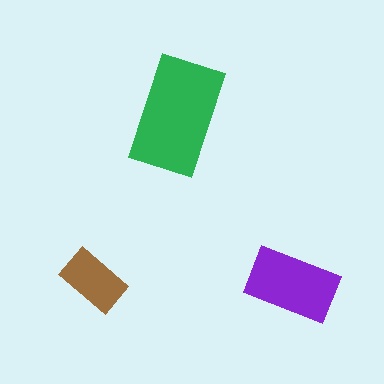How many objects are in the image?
There are 3 objects in the image.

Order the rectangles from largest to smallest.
the green one, the purple one, the brown one.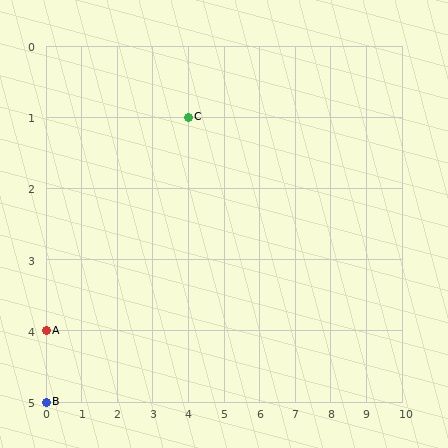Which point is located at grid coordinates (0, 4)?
Point A is at (0, 4).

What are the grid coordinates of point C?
Point C is at grid coordinates (4, 1).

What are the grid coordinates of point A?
Point A is at grid coordinates (0, 4).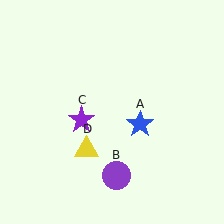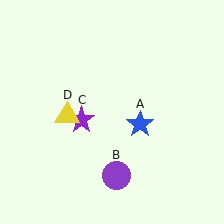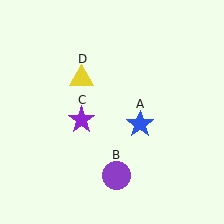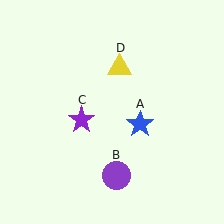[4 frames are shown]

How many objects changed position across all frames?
1 object changed position: yellow triangle (object D).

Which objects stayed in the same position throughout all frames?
Blue star (object A) and purple circle (object B) and purple star (object C) remained stationary.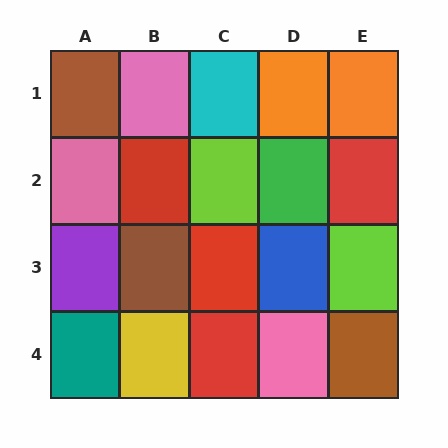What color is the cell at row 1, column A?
Brown.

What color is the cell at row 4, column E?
Brown.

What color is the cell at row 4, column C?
Red.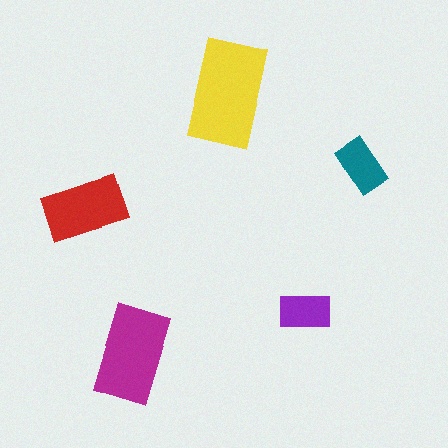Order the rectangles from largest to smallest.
the yellow one, the magenta one, the red one, the teal one, the purple one.